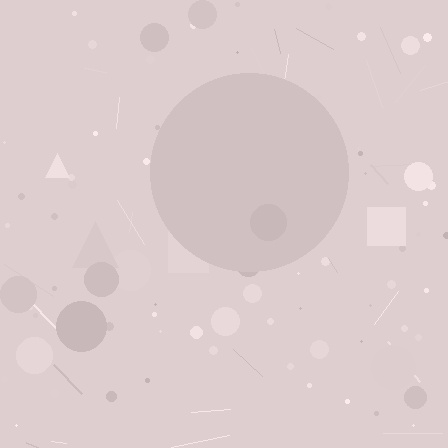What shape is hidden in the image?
A circle is hidden in the image.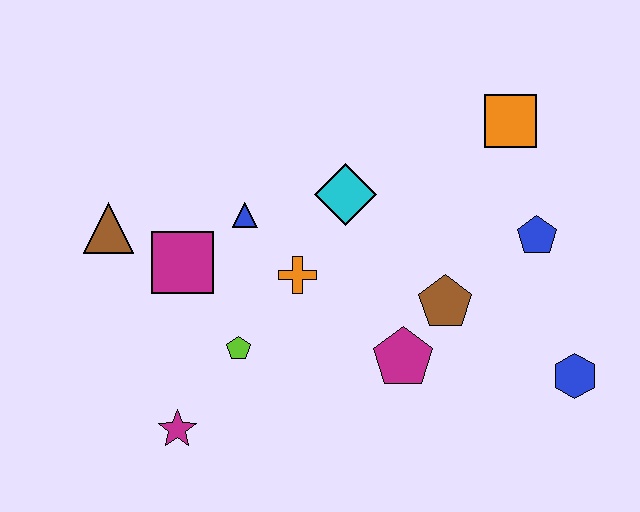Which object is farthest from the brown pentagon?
The brown triangle is farthest from the brown pentagon.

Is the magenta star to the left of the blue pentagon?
Yes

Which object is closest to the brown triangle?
The magenta square is closest to the brown triangle.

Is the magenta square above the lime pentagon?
Yes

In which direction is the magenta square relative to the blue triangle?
The magenta square is to the left of the blue triangle.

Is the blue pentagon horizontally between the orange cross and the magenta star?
No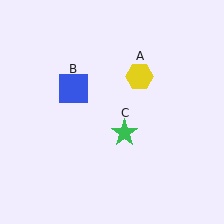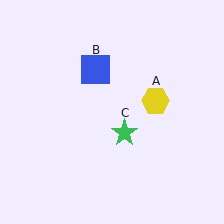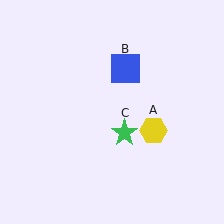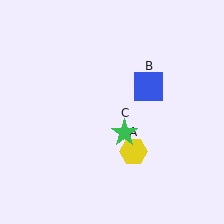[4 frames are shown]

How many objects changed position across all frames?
2 objects changed position: yellow hexagon (object A), blue square (object B).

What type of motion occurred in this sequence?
The yellow hexagon (object A), blue square (object B) rotated clockwise around the center of the scene.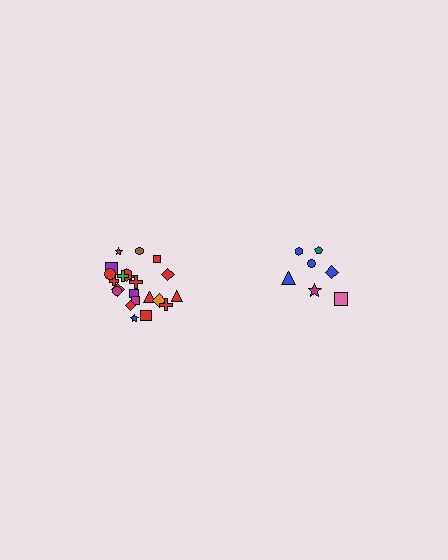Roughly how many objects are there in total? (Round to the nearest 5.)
Roughly 30 objects in total.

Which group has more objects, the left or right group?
The left group.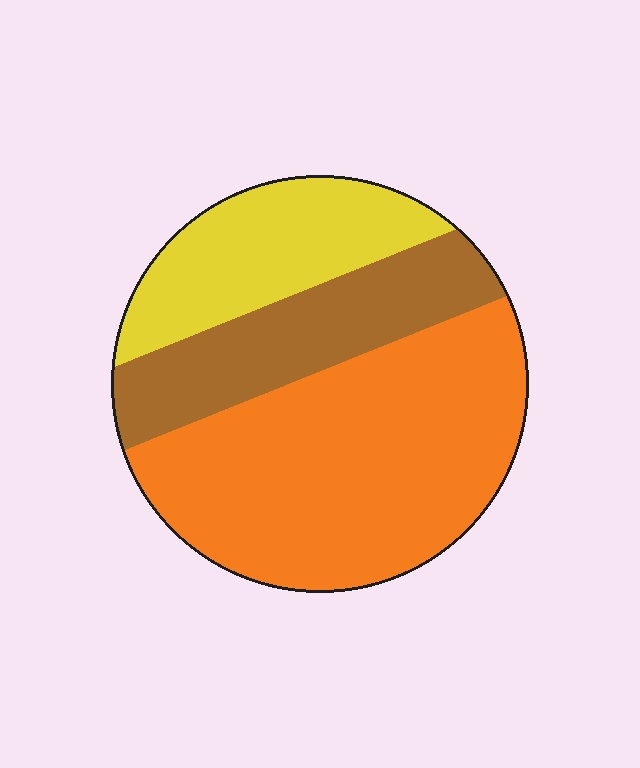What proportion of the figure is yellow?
Yellow takes up between a sixth and a third of the figure.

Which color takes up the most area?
Orange, at roughly 55%.